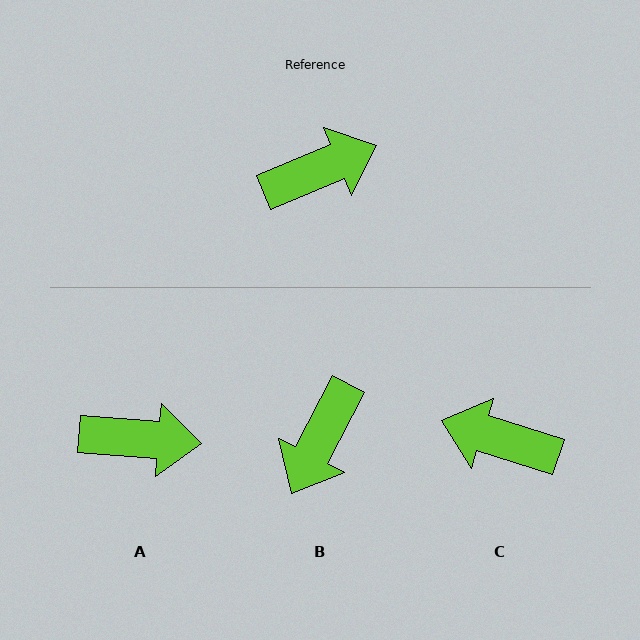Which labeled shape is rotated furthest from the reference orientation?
C, about 140 degrees away.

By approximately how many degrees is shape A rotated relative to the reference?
Approximately 27 degrees clockwise.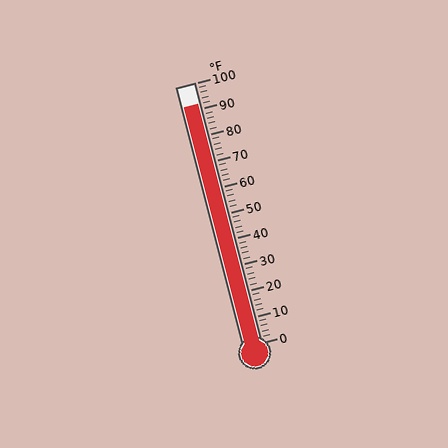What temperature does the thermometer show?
The thermometer shows approximately 92°F.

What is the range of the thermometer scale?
The thermometer scale ranges from 0°F to 100°F.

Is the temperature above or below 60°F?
The temperature is above 60°F.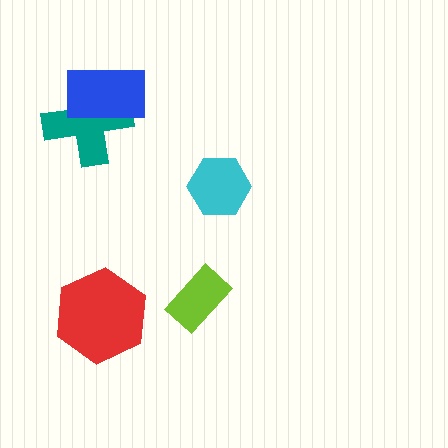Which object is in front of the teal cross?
The blue rectangle is in front of the teal cross.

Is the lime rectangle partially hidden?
No, no other shape covers it.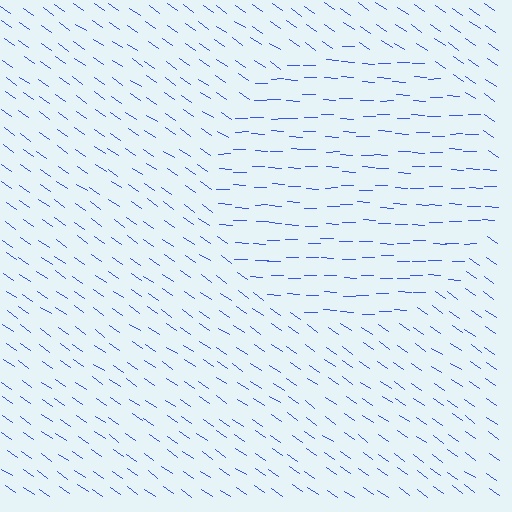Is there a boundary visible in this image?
Yes, there is a texture boundary formed by a change in line orientation.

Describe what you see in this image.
The image is filled with small blue line segments. A circle region in the image has lines oriented differently from the surrounding lines, creating a visible texture boundary.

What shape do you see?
I see a circle.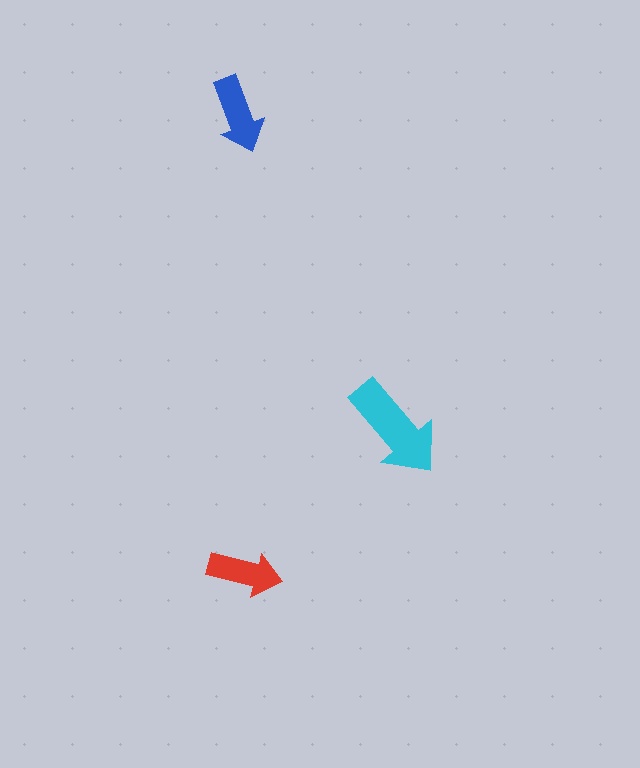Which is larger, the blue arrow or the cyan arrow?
The cyan one.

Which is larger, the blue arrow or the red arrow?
The blue one.